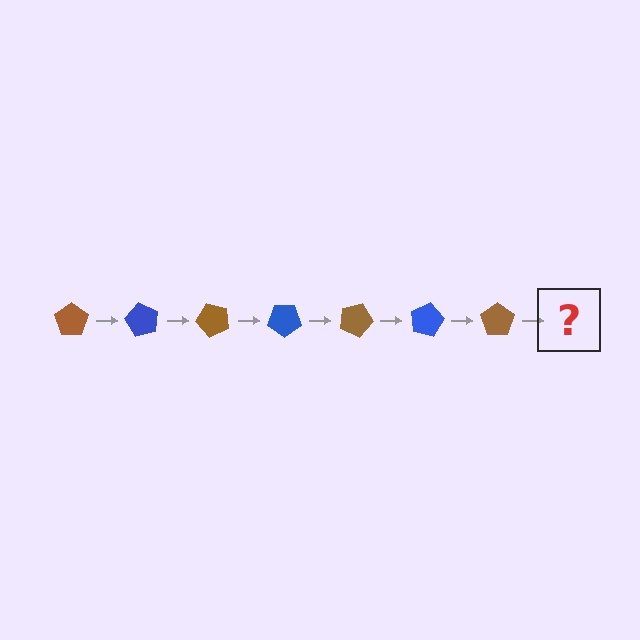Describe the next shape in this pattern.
It should be a blue pentagon, rotated 420 degrees from the start.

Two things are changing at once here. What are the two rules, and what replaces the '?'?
The two rules are that it rotates 60 degrees each step and the color cycles through brown and blue. The '?' should be a blue pentagon, rotated 420 degrees from the start.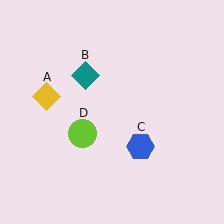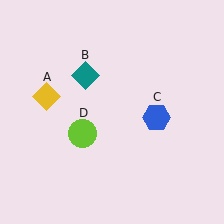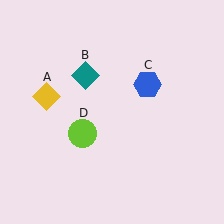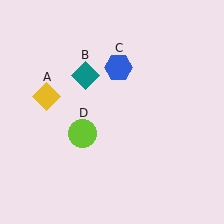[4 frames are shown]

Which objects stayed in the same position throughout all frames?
Yellow diamond (object A) and teal diamond (object B) and lime circle (object D) remained stationary.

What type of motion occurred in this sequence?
The blue hexagon (object C) rotated counterclockwise around the center of the scene.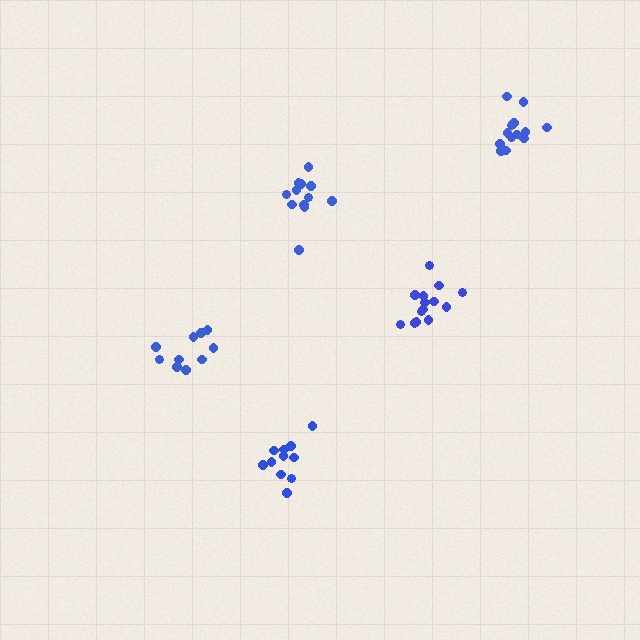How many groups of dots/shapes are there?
There are 5 groups.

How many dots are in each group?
Group 1: 11 dots, Group 2: 12 dots, Group 3: 14 dots, Group 4: 14 dots, Group 5: 10 dots (61 total).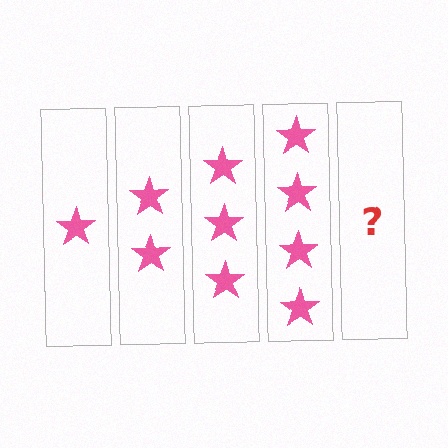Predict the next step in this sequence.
The next step is 5 stars.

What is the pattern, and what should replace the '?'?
The pattern is that each step adds one more star. The '?' should be 5 stars.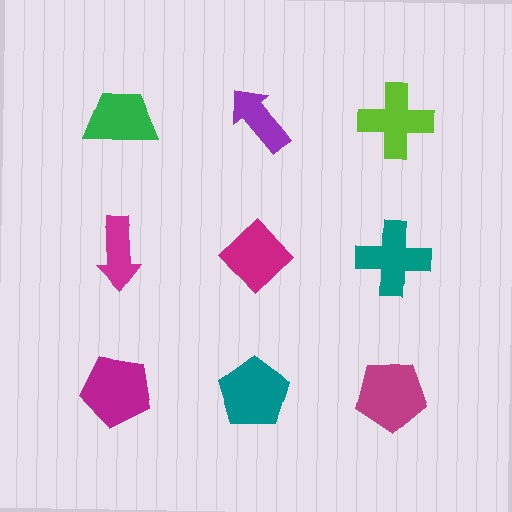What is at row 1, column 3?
A lime cross.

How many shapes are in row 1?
3 shapes.